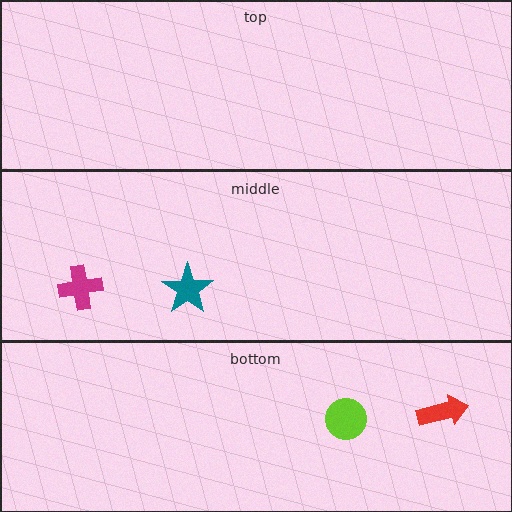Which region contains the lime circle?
The bottom region.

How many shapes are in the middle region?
2.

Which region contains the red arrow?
The bottom region.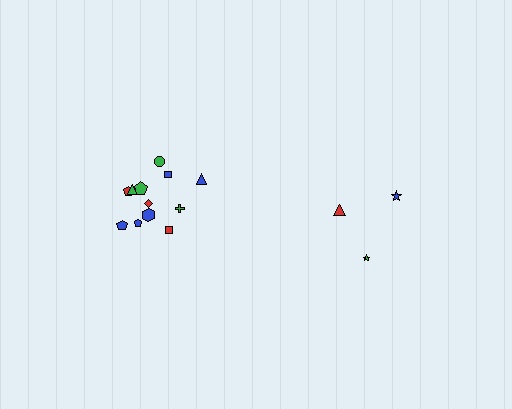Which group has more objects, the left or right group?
The left group.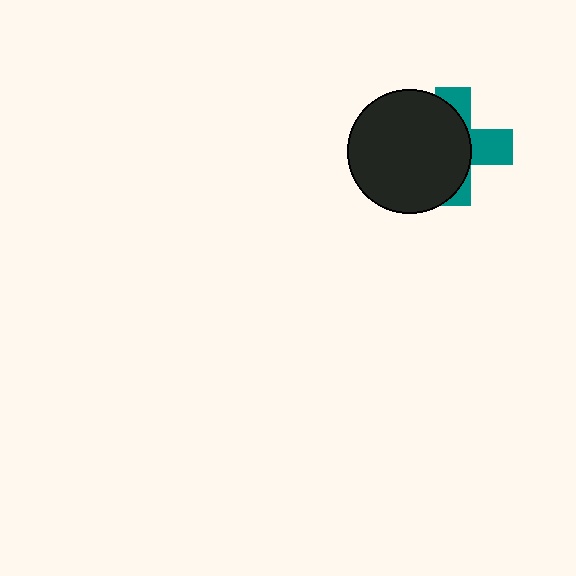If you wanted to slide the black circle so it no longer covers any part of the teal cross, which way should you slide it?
Slide it left — that is the most direct way to separate the two shapes.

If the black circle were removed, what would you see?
You would see the complete teal cross.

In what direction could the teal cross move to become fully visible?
The teal cross could move right. That would shift it out from behind the black circle entirely.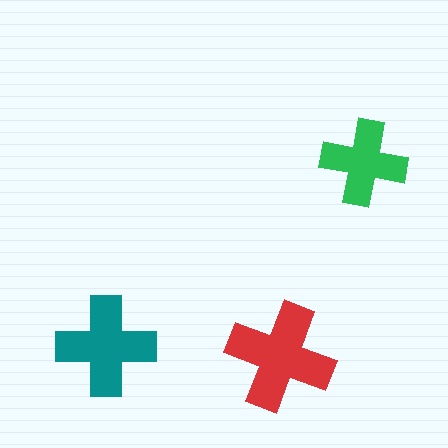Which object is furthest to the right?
The green cross is rightmost.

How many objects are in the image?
There are 3 objects in the image.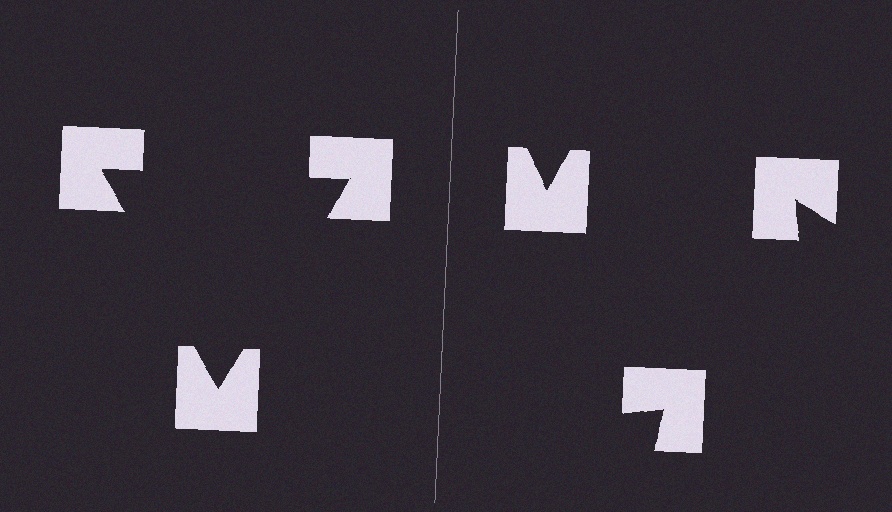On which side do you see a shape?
An illusory triangle appears on the left side. On the right side the wedge cuts are rotated, so no coherent shape forms.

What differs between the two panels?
The notched squares are positioned identically on both sides; only the wedge orientations differ. On the left they align to a triangle; on the right they are misaligned.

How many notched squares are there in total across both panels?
6 — 3 on each side.